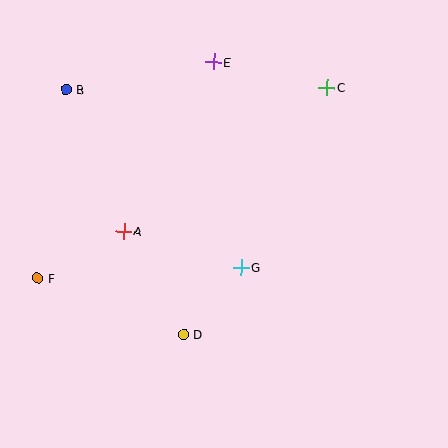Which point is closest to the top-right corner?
Point C is closest to the top-right corner.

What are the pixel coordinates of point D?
Point D is at (183, 334).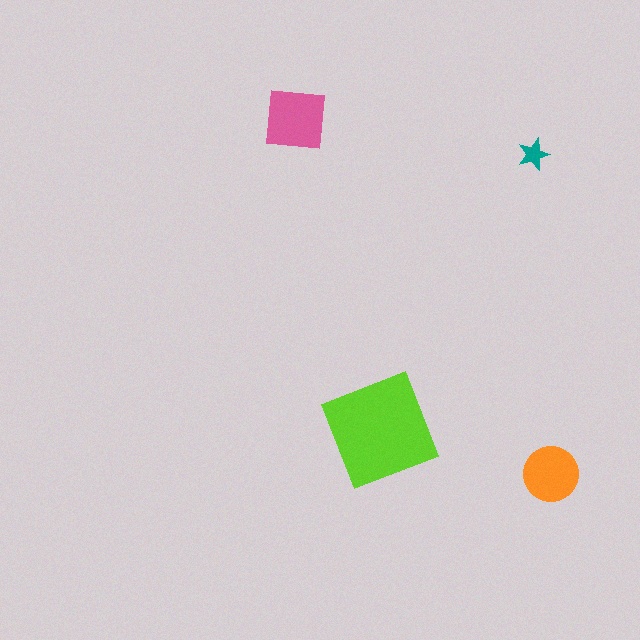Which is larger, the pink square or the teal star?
The pink square.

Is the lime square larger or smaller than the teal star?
Larger.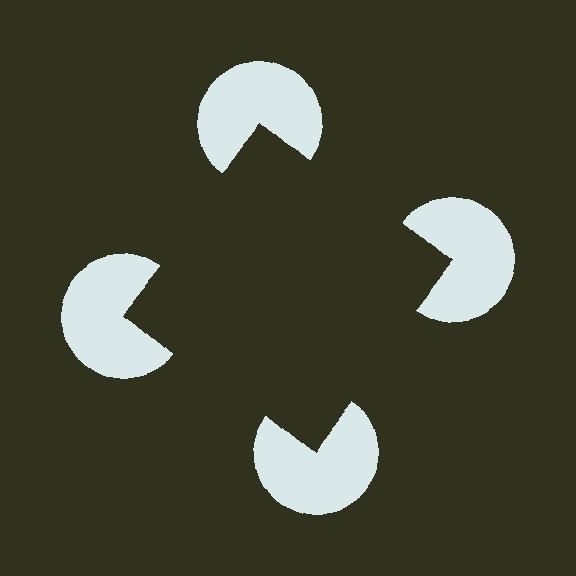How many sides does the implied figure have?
4 sides.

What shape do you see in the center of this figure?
An illusory square — its edges are inferred from the aligned wedge cuts in the pac-man discs, not physically drawn.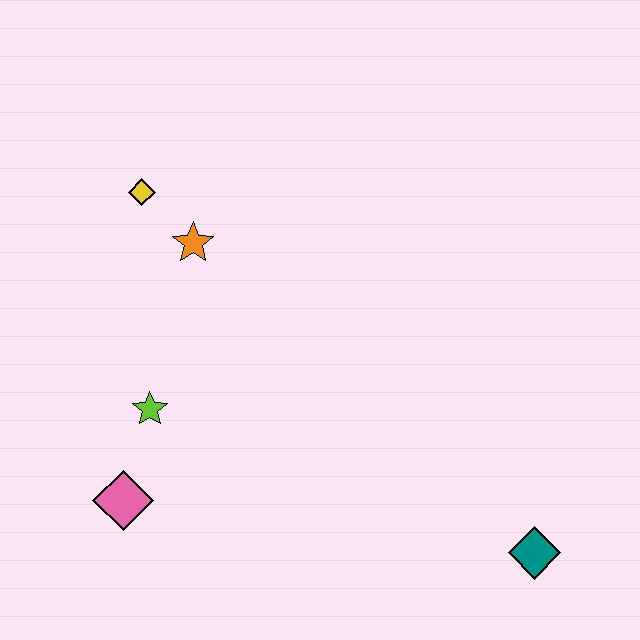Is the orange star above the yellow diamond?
No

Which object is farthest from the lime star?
The teal diamond is farthest from the lime star.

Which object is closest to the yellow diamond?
The orange star is closest to the yellow diamond.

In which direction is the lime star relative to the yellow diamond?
The lime star is below the yellow diamond.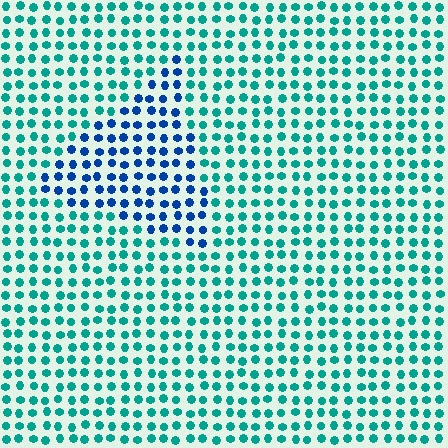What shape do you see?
I see a triangle.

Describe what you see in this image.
The image is filled with small teal elements in a uniform arrangement. A triangle-shaped region is visible where the elements are tinted to a slightly different hue, forming a subtle color boundary.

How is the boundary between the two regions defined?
The boundary is defined purely by a slight shift in hue (about 45 degrees). Spacing, size, and orientation are identical on both sides.